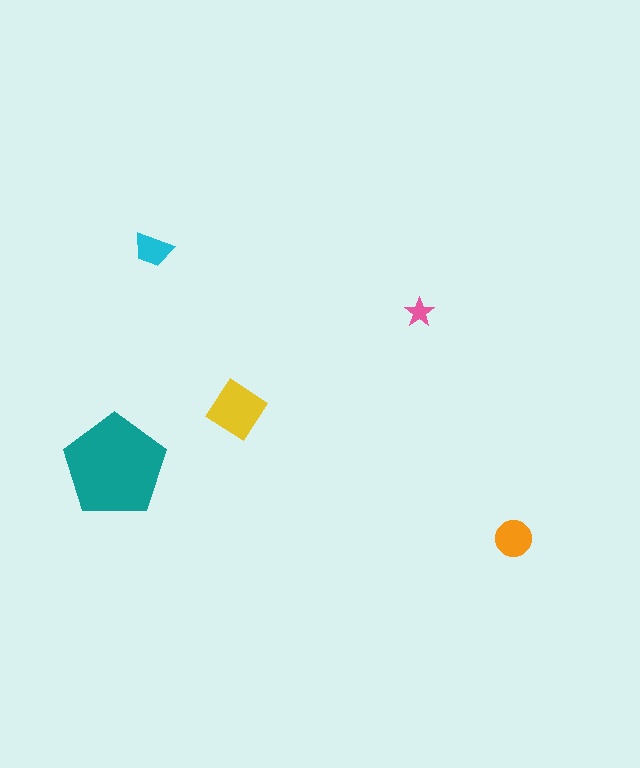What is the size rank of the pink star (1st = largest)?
5th.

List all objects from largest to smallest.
The teal pentagon, the yellow diamond, the orange circle, the cyan trapezoid, the pink star.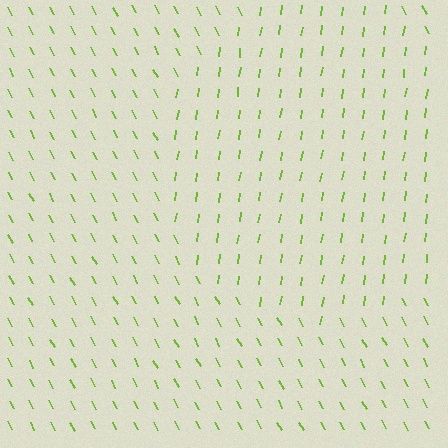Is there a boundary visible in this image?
Yes, there is a texture boundary formed by a change in line orientation.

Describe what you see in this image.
The image is filled with small lime line segments. A circle region in the image has lines oriented differently from the surrounding lines, creating a visible texture boundary.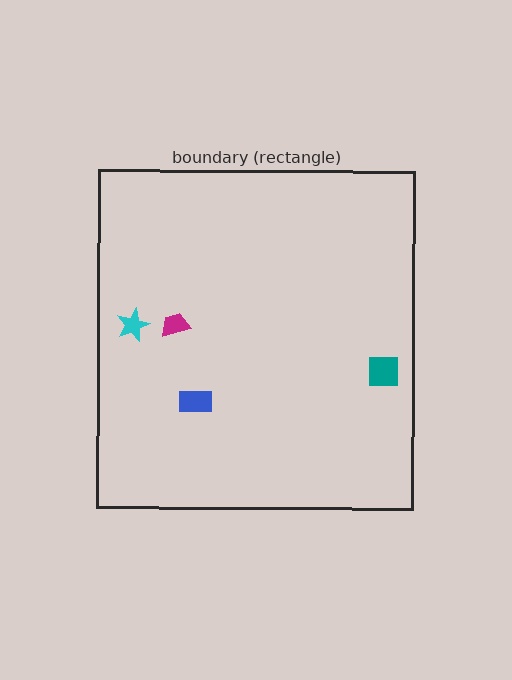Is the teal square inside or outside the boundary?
Inside.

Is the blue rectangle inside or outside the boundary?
Inside.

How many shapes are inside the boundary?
4 inside, 0 outside.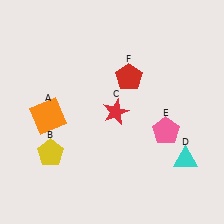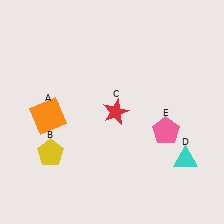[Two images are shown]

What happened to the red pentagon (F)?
The red pentagon (F) was removed in Image 2. It was in the top-right area of Image 1.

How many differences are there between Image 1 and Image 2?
There is 1 difference between the two images.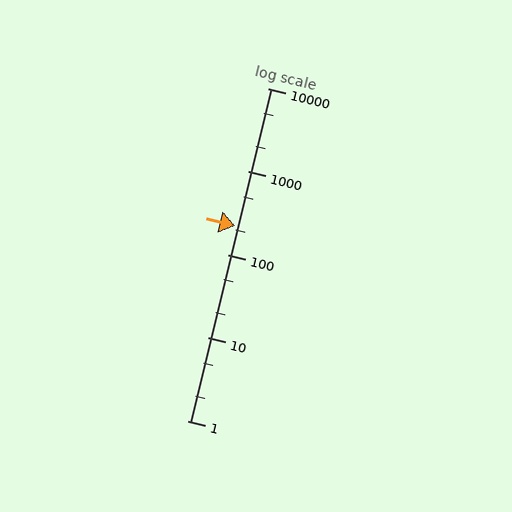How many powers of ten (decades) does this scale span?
The scale spans 4 decades, from 1 to 10000.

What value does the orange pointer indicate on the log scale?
The pointer indicates approximately 220.